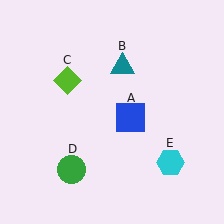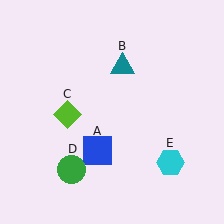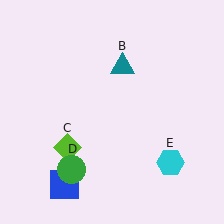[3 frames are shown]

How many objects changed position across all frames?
2 objects changed position: blue square (object A), lime diamond (object C).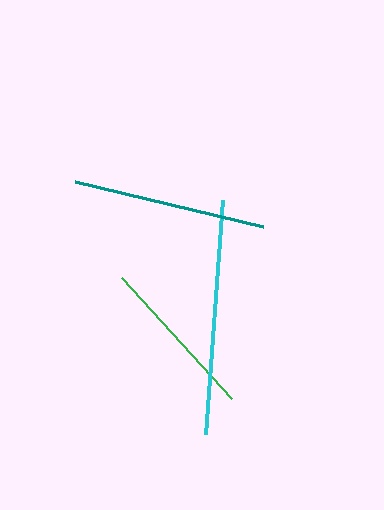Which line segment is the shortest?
The green line is the shortest at approximately 164 pixels.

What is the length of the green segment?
The green segment is approximately 164 pixels long.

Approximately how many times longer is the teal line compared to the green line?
The teal line is approximately 1.2 times the length of the green line.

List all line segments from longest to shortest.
From longest to shortest: cyan, teal, green.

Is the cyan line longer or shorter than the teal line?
The cyan line is longer than the teal line.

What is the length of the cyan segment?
The cyan segment is approximately 234 pixels long.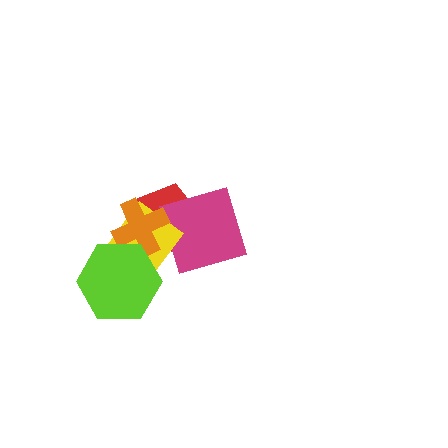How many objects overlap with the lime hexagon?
2 objects overlap with the lime hexagon.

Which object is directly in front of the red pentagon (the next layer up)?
The magenta square is directly in front of the red pentagon.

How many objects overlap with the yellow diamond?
3 objects overlap with the yellow diamond.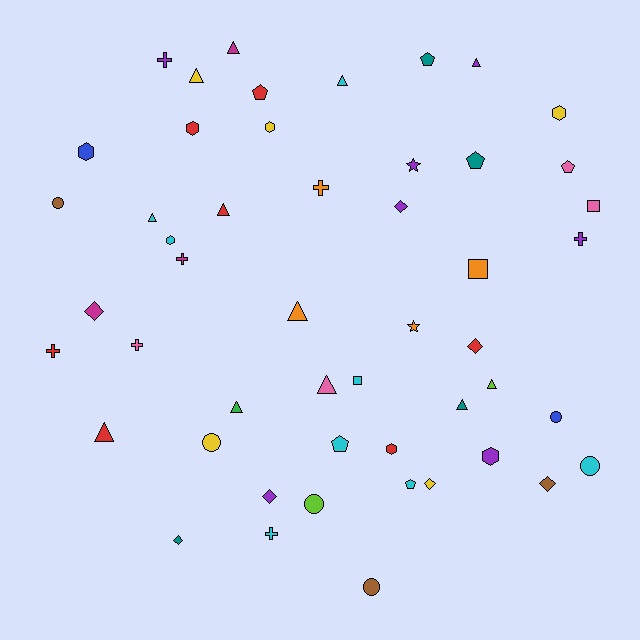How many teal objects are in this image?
There are 4 teal objects.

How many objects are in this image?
There are 50 objects.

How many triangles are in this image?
There are 12 triangles.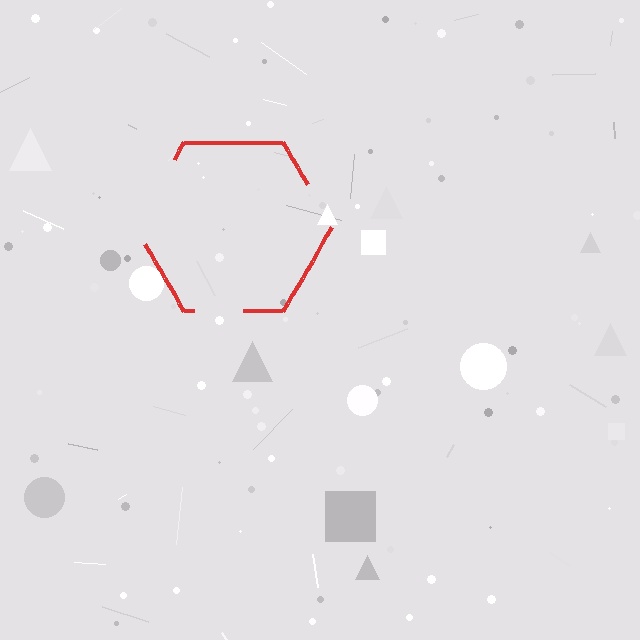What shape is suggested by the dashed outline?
The dashed outline suggests a hexagon.